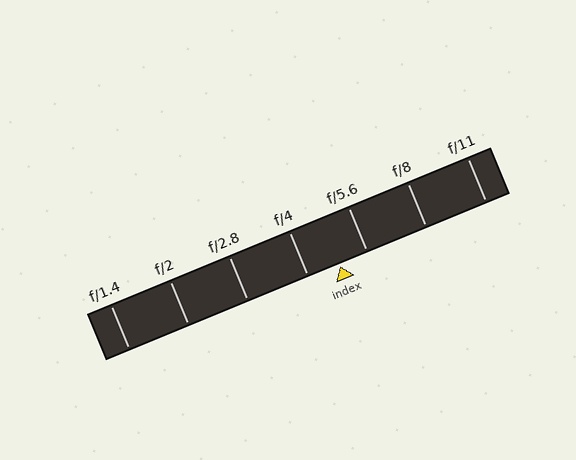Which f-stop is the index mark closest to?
The index mark is closest to f/5.6.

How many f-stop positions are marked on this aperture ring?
There are 7 f-stop positions marked.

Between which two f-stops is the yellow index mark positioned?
The index mark is between f/4 and f/5.6.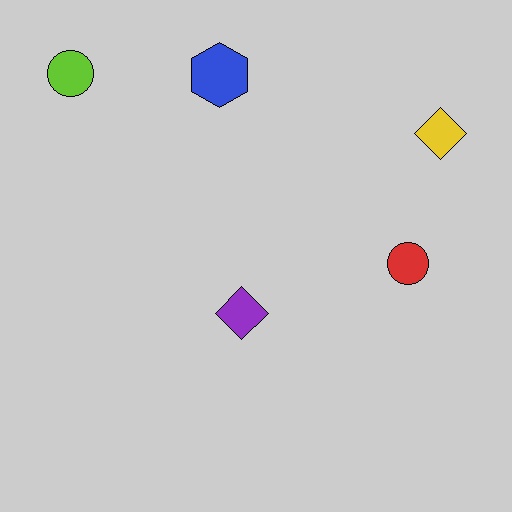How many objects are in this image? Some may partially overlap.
There are 5 objects.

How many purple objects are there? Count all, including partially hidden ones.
There is 1 purple object.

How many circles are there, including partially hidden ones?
There are 2 circles.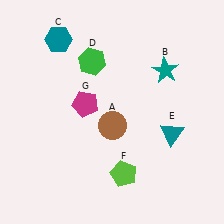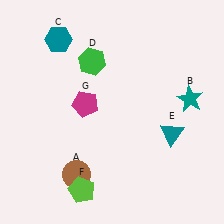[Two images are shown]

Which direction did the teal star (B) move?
The teal star (B) moved down.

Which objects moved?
The objects that moved are: the brown circle (A), the teal star (B), the lime pentagon (F).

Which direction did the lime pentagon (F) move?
The lime pentagon (F) moved left.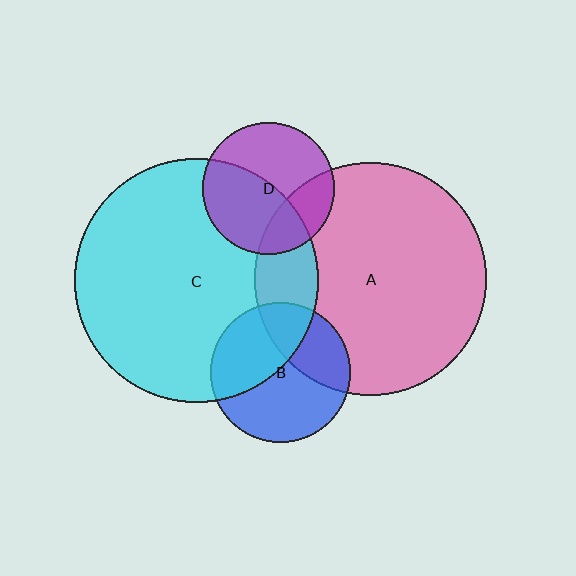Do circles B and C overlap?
Yes.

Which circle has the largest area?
Circle C (cyan).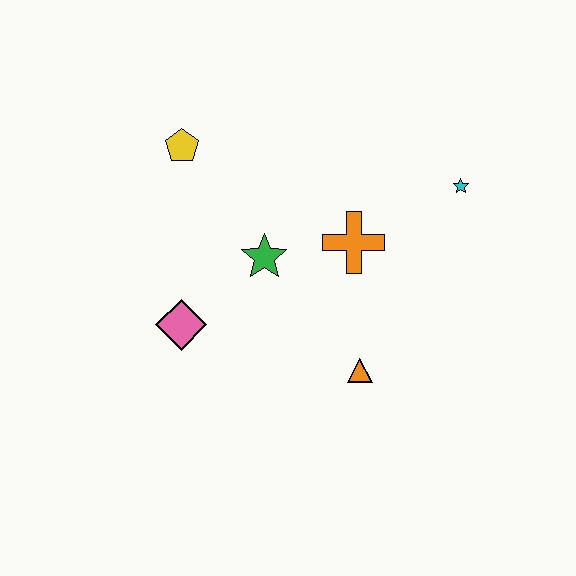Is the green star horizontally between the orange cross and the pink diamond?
Yes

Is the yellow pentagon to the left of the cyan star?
Yes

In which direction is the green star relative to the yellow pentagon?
The green star is below the yellow pentagon.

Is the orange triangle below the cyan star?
Yes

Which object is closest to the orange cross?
The green star is closest to the orange cross.